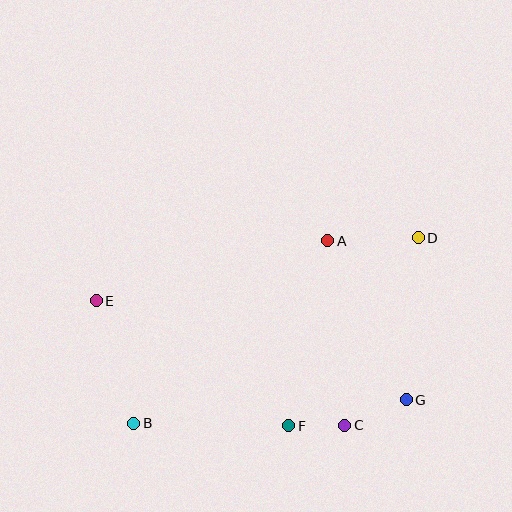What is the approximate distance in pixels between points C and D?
The distance between C and D is approximately 201 pixels.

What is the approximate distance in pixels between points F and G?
The distance between F and G is approximately 120 pixels.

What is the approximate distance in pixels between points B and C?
The distance between B and C is approximately 211 pixels.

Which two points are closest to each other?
Points C and F are closest to each other.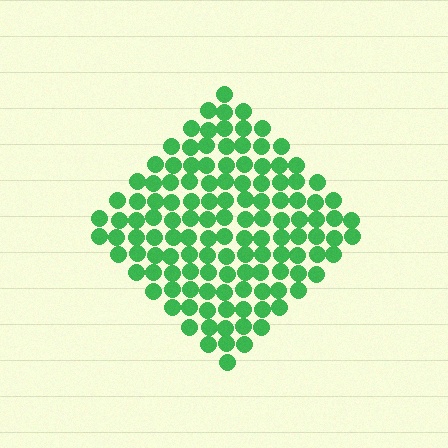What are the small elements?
The small elements are circles.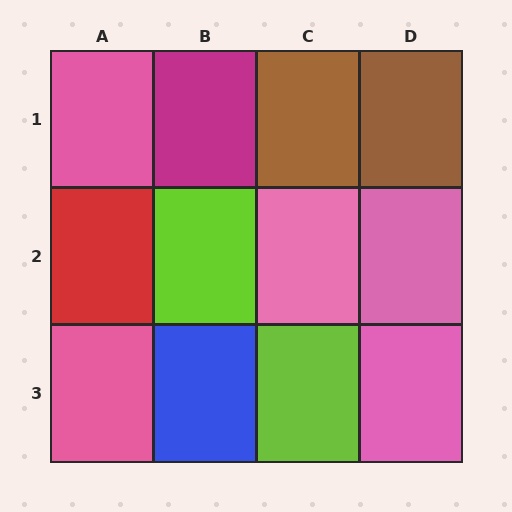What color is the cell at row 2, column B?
Lime.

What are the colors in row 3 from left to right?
Pink, blue, lime, pink.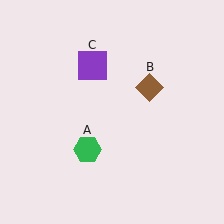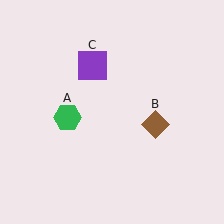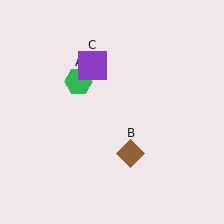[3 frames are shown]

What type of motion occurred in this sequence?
The green hexagon (object A), brown diamond (object B) rotated clockwise around the center of the scene.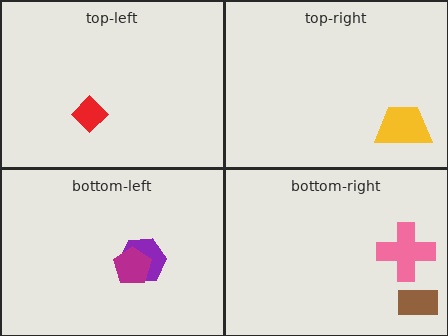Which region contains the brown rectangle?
The bottom-right region.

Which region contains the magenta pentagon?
The bottom-left region.